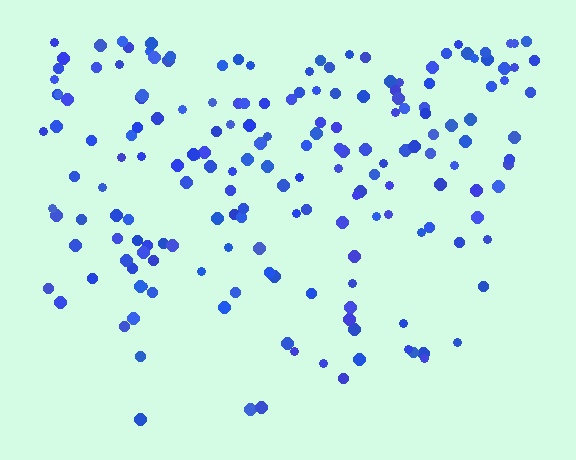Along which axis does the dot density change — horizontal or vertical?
Vertical.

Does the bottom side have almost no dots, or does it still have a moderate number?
Still a moderate number, just noticeably fewer than the top.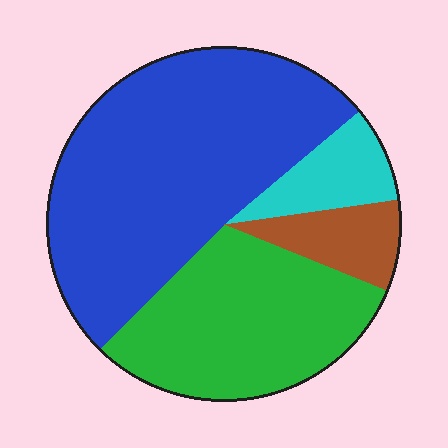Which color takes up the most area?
Blue, at roughly 50%.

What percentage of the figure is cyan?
Cyan takes up about one tenth (1/10) of the figure.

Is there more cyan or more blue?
Blue.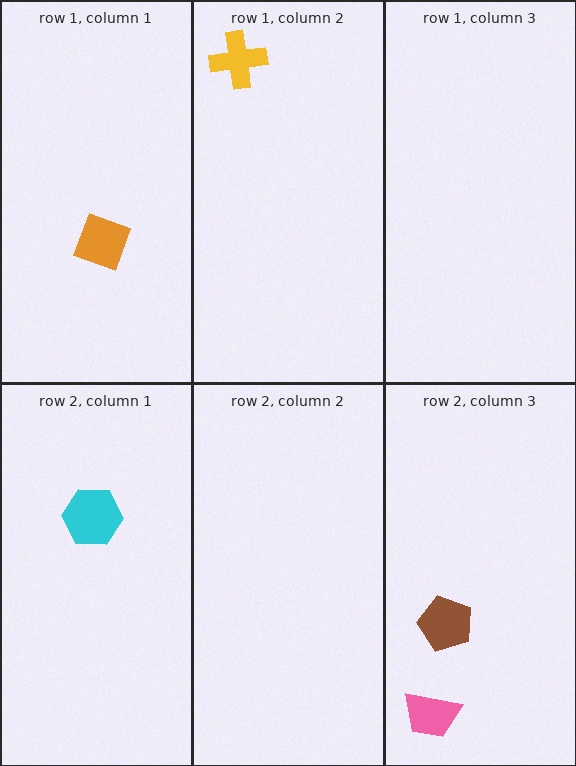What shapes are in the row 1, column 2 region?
The yellow cross.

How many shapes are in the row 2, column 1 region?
1.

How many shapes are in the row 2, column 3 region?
2.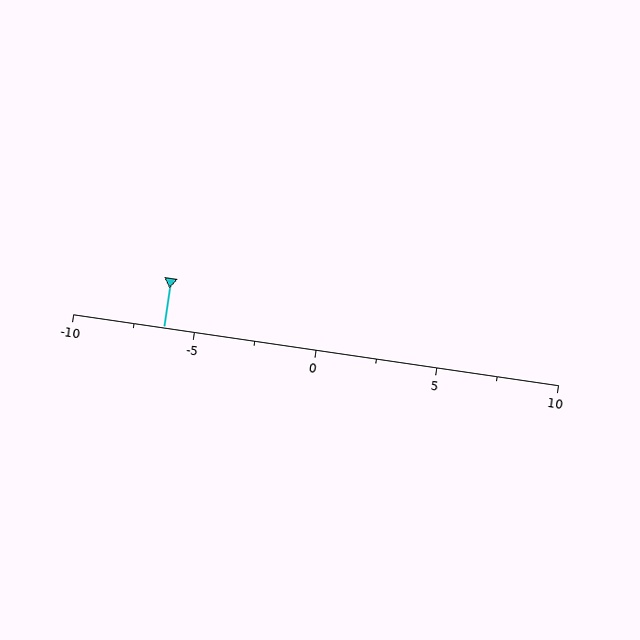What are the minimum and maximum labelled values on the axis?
The axis runs from -10 to 10.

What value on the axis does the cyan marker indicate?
The marker indicates approximately -6.2.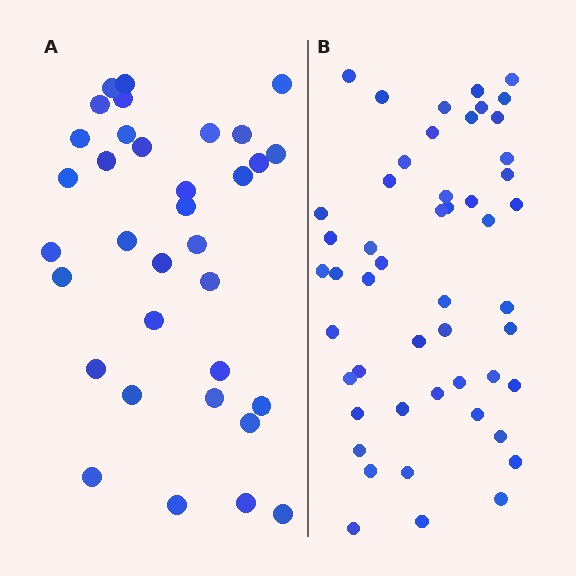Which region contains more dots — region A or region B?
Region B (the right region) has more dots.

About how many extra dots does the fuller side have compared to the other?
Region B has approximately 15 more dots than region A.